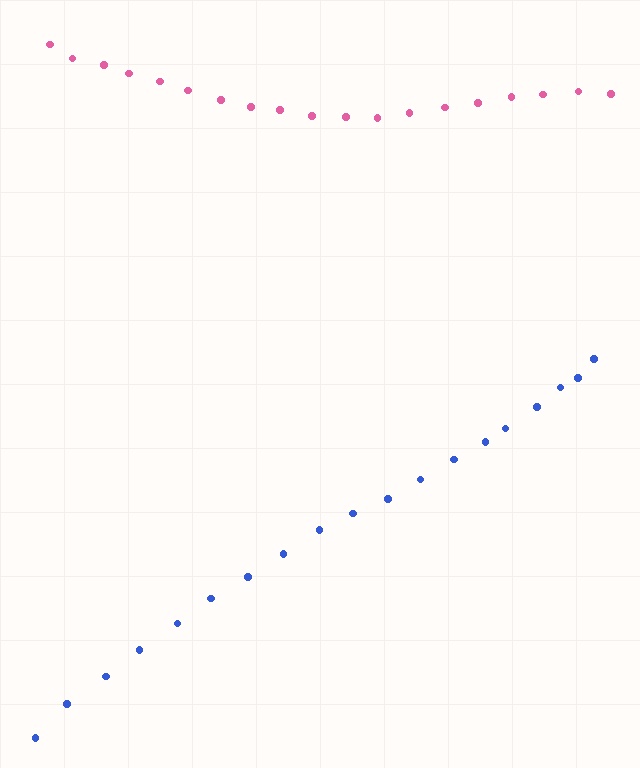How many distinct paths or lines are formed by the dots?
There are 2 distinct paths.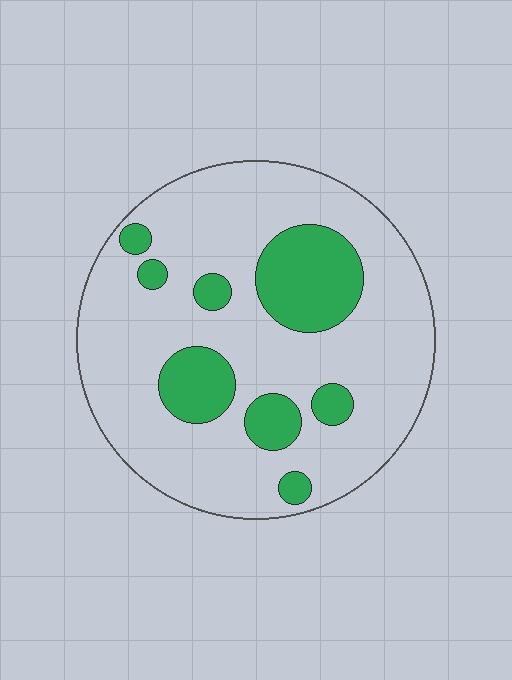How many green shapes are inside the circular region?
8.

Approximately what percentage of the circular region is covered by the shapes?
Approximately 20%.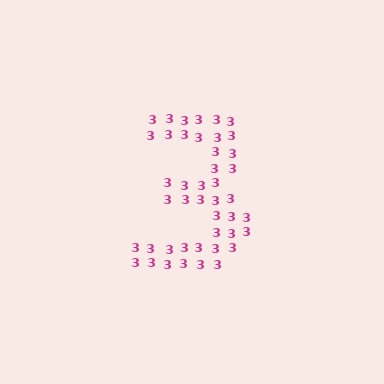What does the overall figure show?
The overall figure shows the digit 3.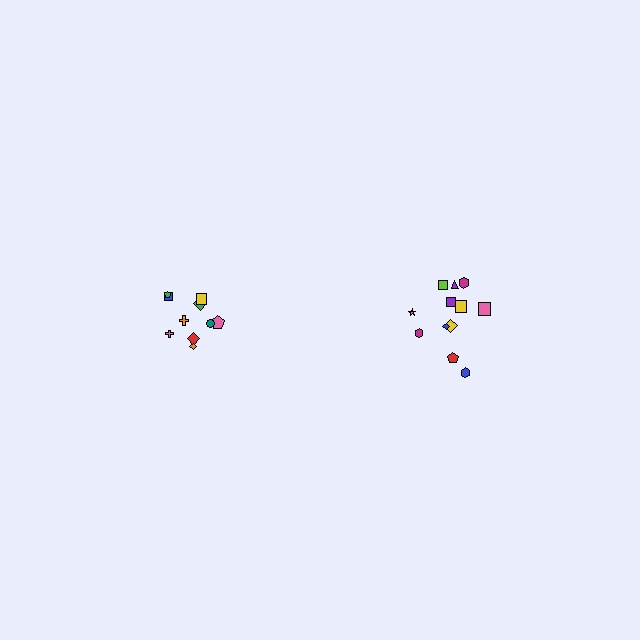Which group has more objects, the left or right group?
The right group.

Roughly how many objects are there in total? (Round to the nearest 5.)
Roughly 20 objects in total.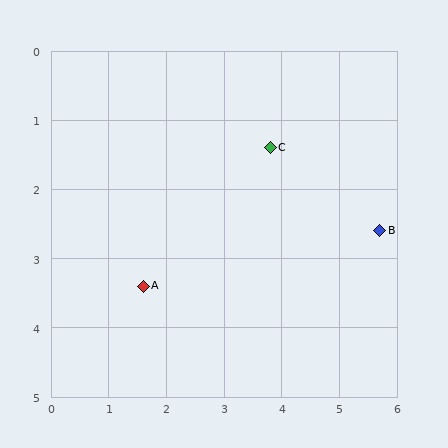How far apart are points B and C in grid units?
Points B and C are about 2.2 grid units apart.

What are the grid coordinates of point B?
Point B is at approximately (5.7, 2.6).